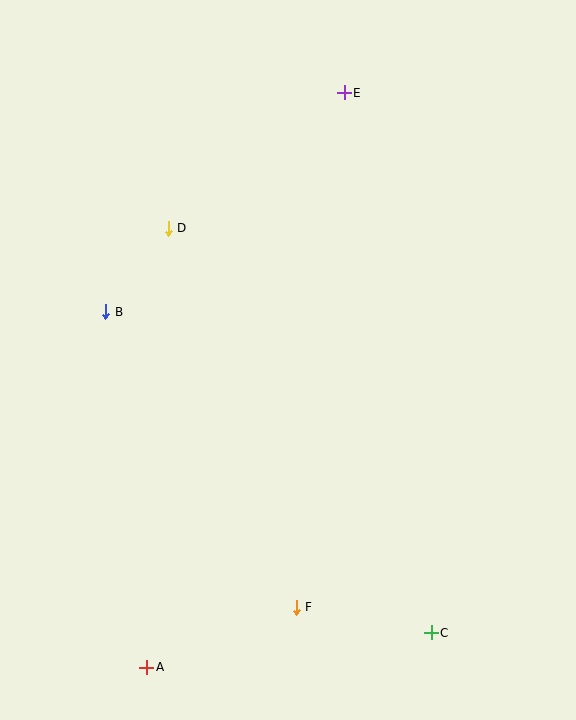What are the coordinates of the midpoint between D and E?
The midpoint between D and E is at (256, 160).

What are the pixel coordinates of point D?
Point D is at (168, 228).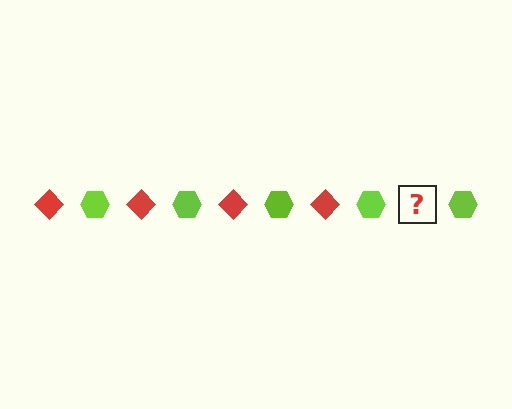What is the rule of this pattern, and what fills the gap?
The rule is that the pattern alternates between red diamond and lime hexagon. The gap should be filled with a red diamond.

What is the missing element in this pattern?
The missing element is a red diamond.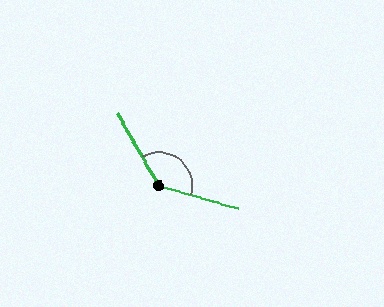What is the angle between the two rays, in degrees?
Approximately 136 degrees.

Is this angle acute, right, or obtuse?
It is obtuse.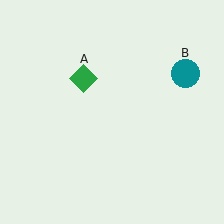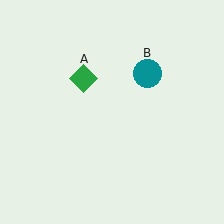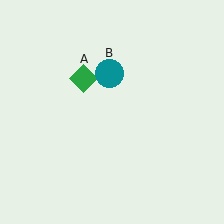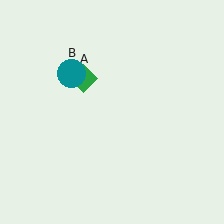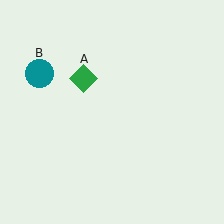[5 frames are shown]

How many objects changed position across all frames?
1 object changed position: teal circle (object B).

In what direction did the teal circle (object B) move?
The teal circle (object B) moved left.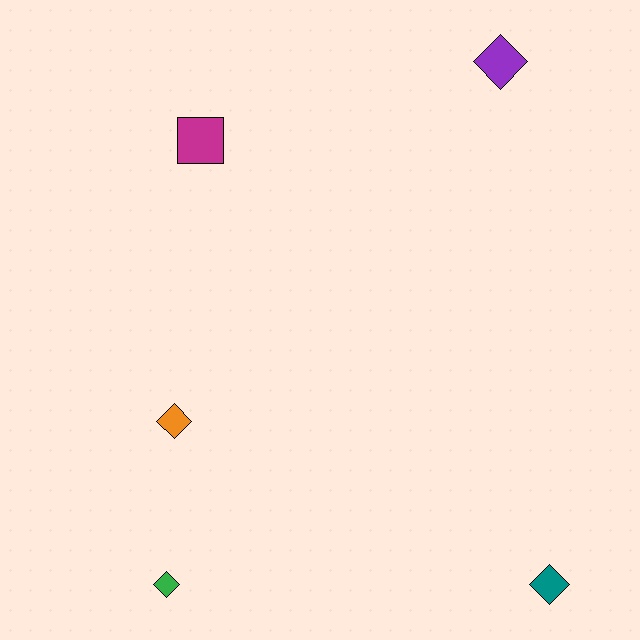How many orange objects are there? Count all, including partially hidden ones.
There is 1 orange object.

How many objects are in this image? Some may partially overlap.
There are 5 objects.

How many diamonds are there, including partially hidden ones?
There are 4 diamonds.